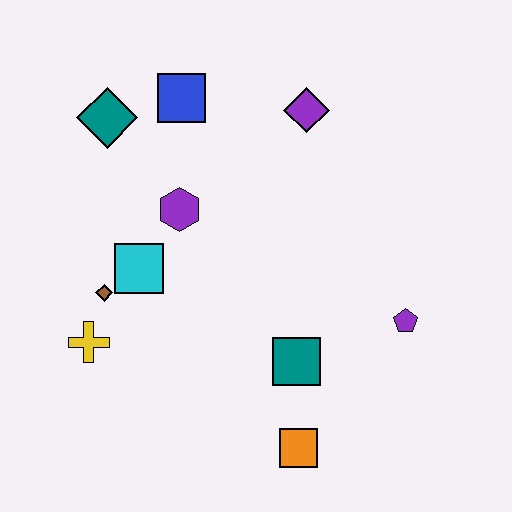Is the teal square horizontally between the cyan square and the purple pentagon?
Yes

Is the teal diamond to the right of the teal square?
No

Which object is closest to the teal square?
The orange square is closest to the teal square.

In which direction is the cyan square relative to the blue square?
The cyan square is below the blue square.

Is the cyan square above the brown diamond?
Yes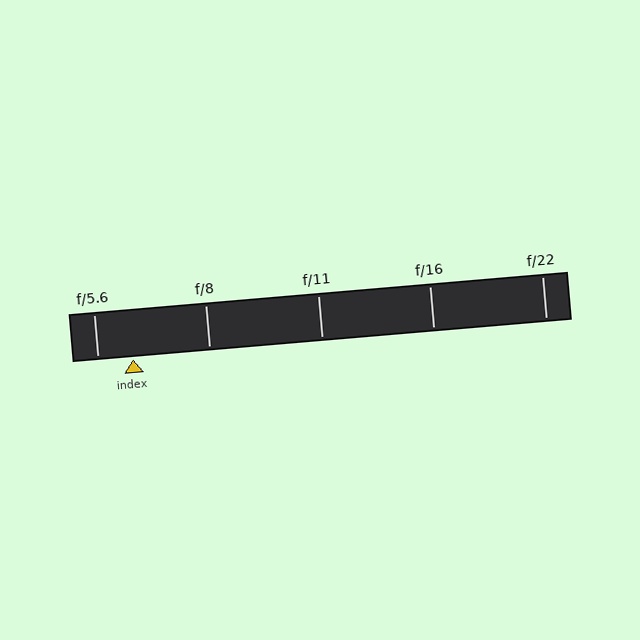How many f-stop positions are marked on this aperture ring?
There are 5 f-stop positions marked.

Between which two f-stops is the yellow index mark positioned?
The index mark is between f/5.6 and f/8.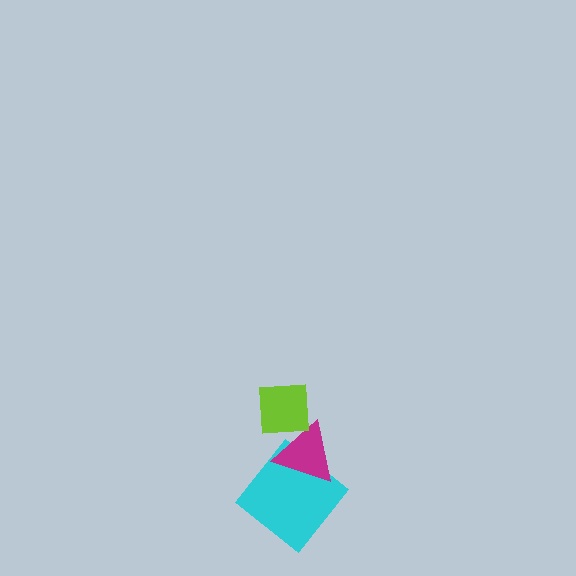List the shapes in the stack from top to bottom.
From top to bottom: the lime square, the magenta triangle, the cyan diamond.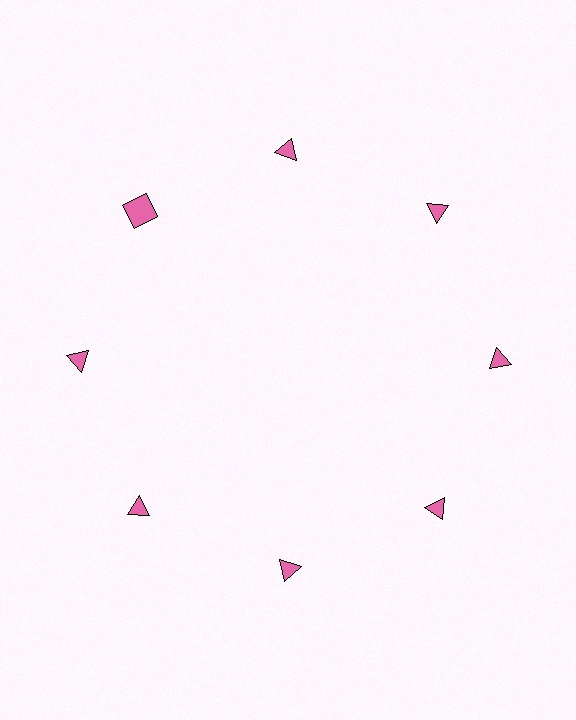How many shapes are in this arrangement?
There are 8 shapes arranged in a ring pattern.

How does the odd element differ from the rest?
It has a different shape: square instead of triangle.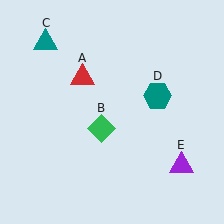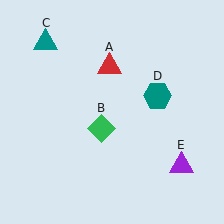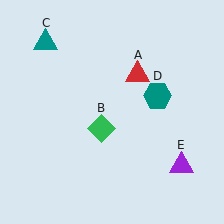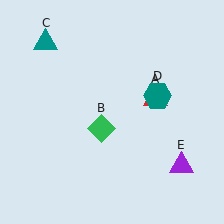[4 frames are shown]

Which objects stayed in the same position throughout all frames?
Green diamond (object B) and teal triangle (object C) and teal hexagon (object D) and purple triangle (object E) remained stationary.